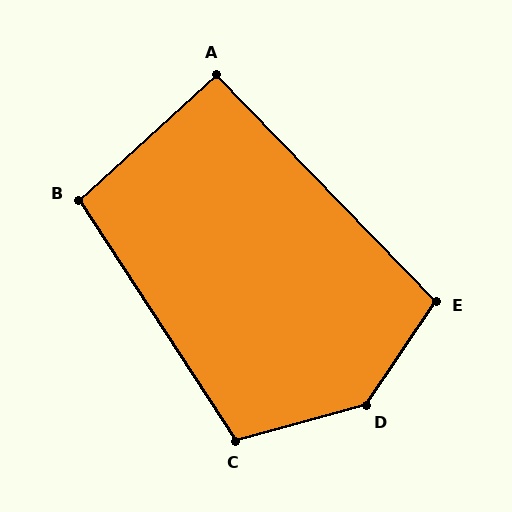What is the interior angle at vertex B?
Approximately 99 degrees (obtuse).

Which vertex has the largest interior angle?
D, at approximately 139 degrees.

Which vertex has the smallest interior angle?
A, at approximately 92 degrees.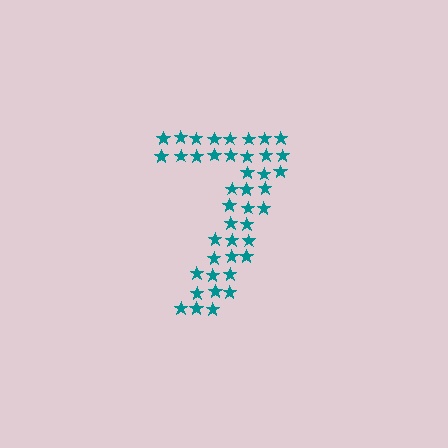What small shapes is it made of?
It is made of small stars.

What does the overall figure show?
The overall figure shows the digit 7.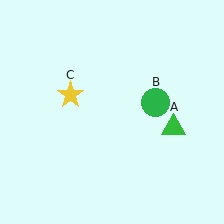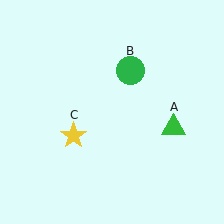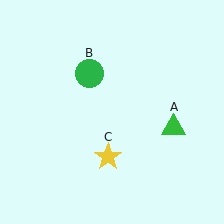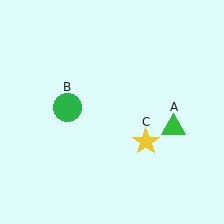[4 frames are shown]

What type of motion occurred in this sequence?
The green circle (object B), yellow star (object C) rotated counterclockwise around the center of the scene.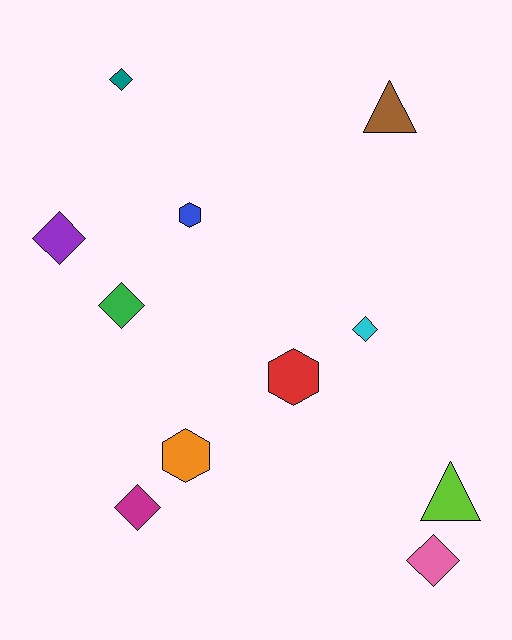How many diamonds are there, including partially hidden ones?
There are 6 diamonds.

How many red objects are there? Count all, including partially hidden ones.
There is 1 red object.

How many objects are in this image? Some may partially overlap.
There are 11 objects.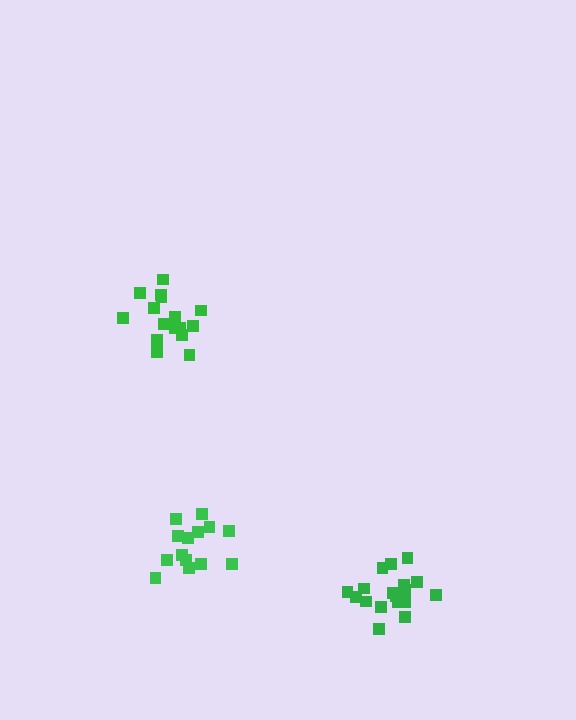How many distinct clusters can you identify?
There are 3 distinct clusters.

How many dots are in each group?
Group 1: 16 dots, Group 2: 14 dots, Group 3: 19 dots (49 total).